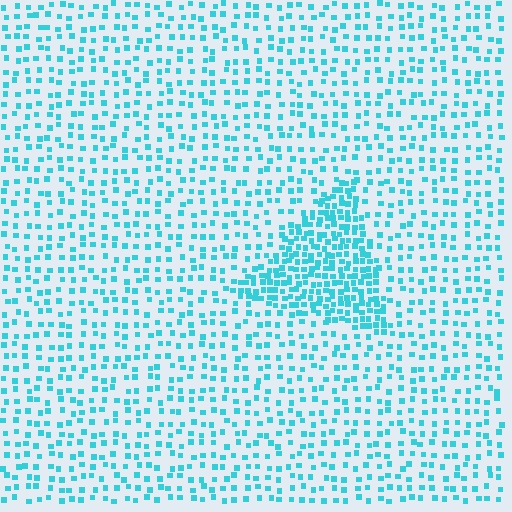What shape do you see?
I see a triangle.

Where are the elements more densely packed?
The elements are more densely packed inside the triangle boundary.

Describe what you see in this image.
The image contains small cyan elements arranged at two different densities. A triangle-shaped region is visible where the elements are more densely packed than the surrounding area.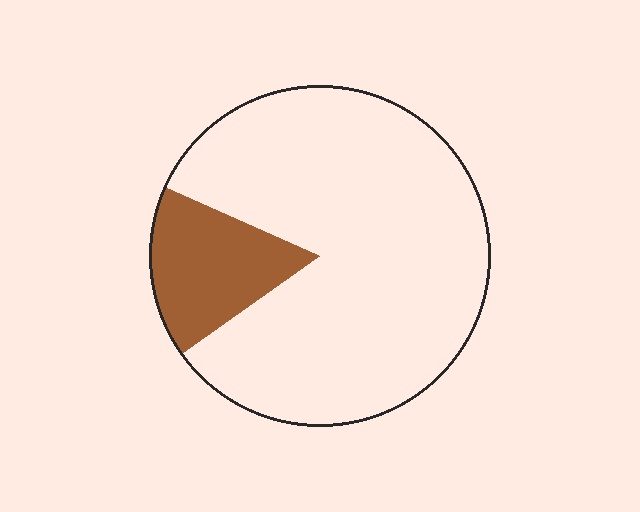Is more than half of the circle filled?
No.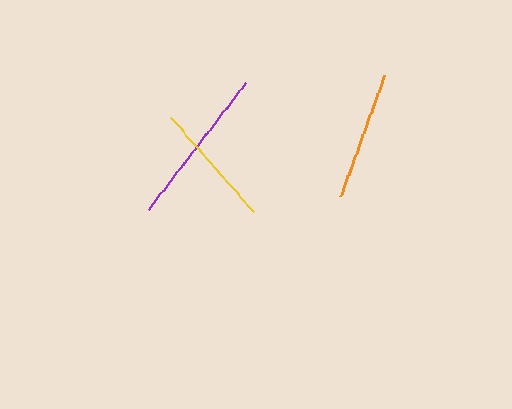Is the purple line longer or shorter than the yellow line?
The purple line is longer than the yellow line.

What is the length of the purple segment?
The purple segment is approximately 159 pixels long.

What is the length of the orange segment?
The orange segment is approximately 129 pixels long.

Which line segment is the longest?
The purple line is the longest at approximately 159 pixels.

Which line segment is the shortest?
The yellow line is the shortest at approximately 124 pixels.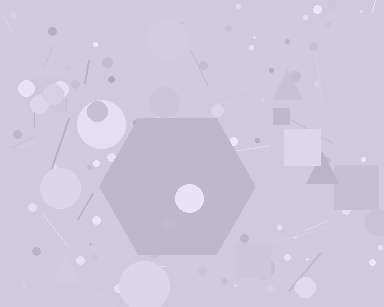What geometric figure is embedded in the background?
A hexagon is embedded in the background.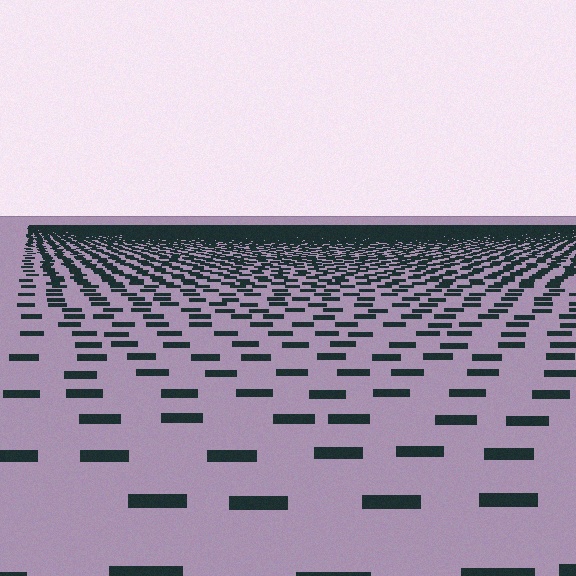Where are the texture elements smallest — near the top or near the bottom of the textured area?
Near the top.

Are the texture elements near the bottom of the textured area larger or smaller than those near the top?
Larger. Near the bottom, elements are closer to the viewer and appear at a bigger on-screen size.